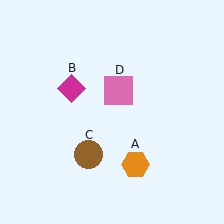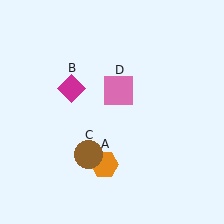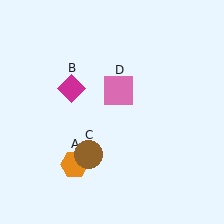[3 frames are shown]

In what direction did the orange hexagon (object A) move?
The orange hexagon (object A) moved left.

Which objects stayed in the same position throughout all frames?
Magenta diamond (object B) and brown circle (object C) and pink square (object D) remained stationary.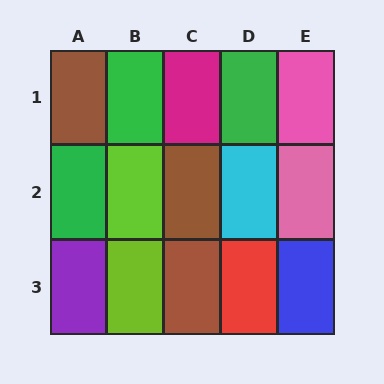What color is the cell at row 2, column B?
Lime.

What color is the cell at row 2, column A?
Green.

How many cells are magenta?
1 cell is magenta.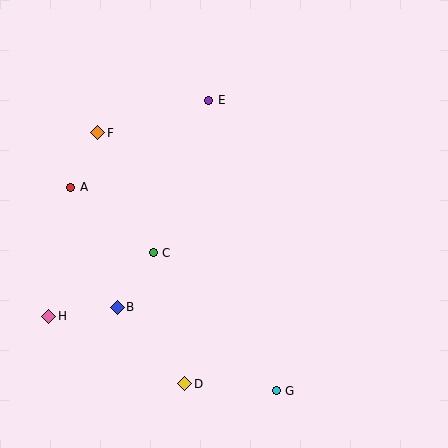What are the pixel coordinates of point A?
Point A is at (71, 187).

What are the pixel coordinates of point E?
Point E is at (209, 100).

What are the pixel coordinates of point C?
Point C is at (153, 253).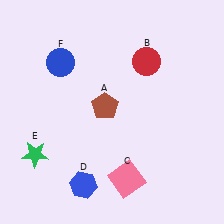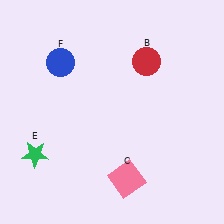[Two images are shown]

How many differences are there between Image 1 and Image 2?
There are 2 differences between the two images.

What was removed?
The blue hexagon (D), the brown pentagon (A) were removed in Image 2.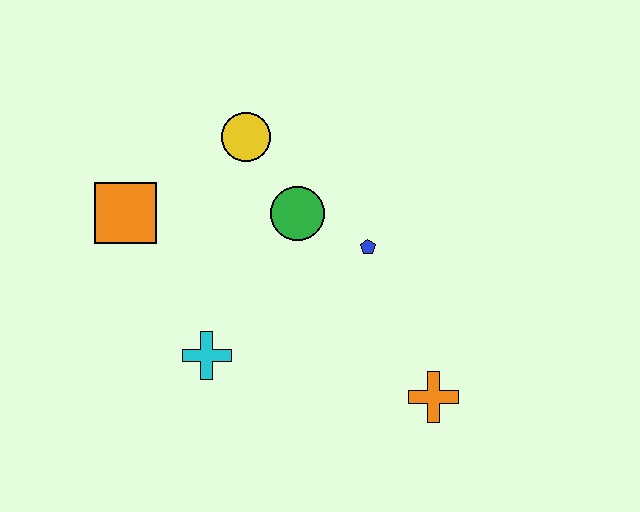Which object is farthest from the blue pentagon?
The orange square is farthest from the blue pentagon.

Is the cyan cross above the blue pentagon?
No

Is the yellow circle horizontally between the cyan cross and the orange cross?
Yes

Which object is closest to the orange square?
The yellow circle is closest to the orange square.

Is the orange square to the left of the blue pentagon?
Yes